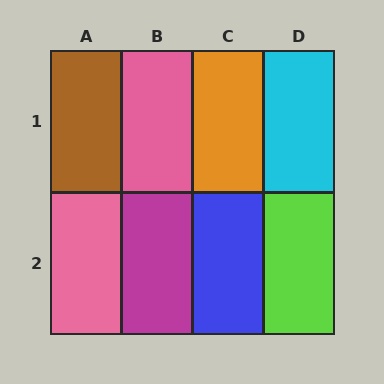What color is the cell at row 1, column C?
Orange.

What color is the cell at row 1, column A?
Brown.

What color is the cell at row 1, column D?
Cyan.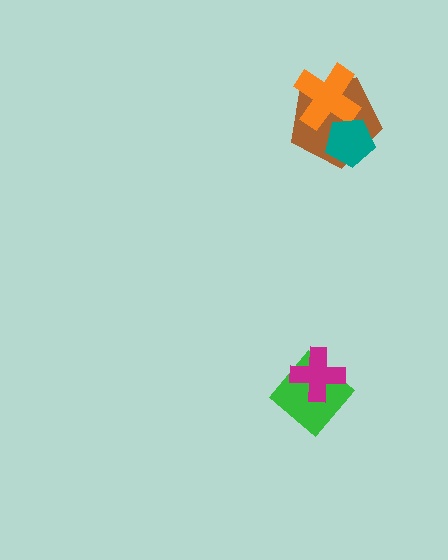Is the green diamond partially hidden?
Yes, it is partially covered by another shape.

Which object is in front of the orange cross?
The teal pentagon is in front of the orange cross.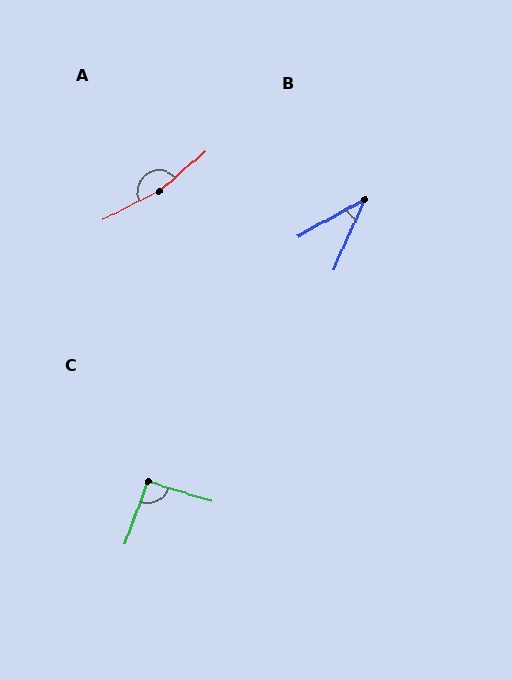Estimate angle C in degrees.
Approximately 92 degrees.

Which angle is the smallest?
B, at approximately 38 degrees.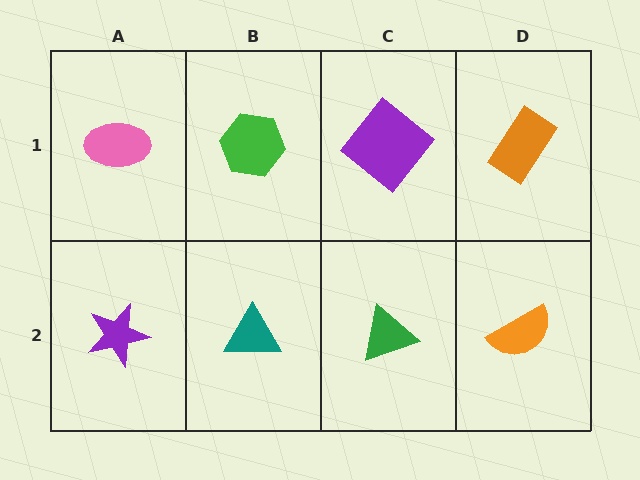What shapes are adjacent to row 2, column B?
A green hexagon (row 1, column B), a purple star (row 2, column A), a green triangle (row 2, column C).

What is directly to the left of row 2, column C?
A teal triangle.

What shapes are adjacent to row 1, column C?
A green triangle (row 2, column C), a green hexagon (row 1, column B), an orange rectangle (row 1, column D).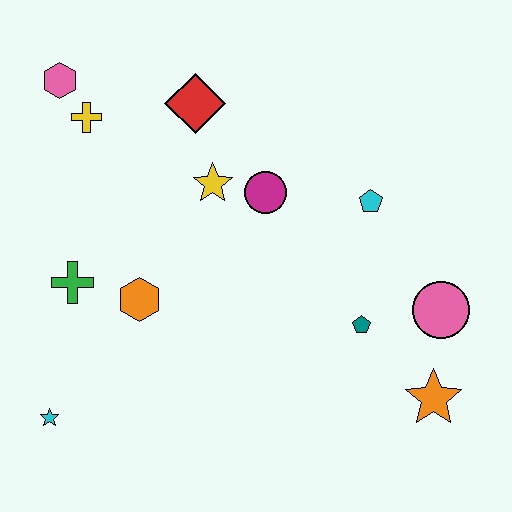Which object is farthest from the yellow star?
The orange star is farthest from the yellow star.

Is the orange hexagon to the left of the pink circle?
Yes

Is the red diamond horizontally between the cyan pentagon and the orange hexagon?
Yes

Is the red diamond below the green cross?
No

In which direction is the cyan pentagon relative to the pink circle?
The cyan pentagon is above the pink circle.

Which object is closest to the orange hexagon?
The green cross is closest to the orange hexagon.